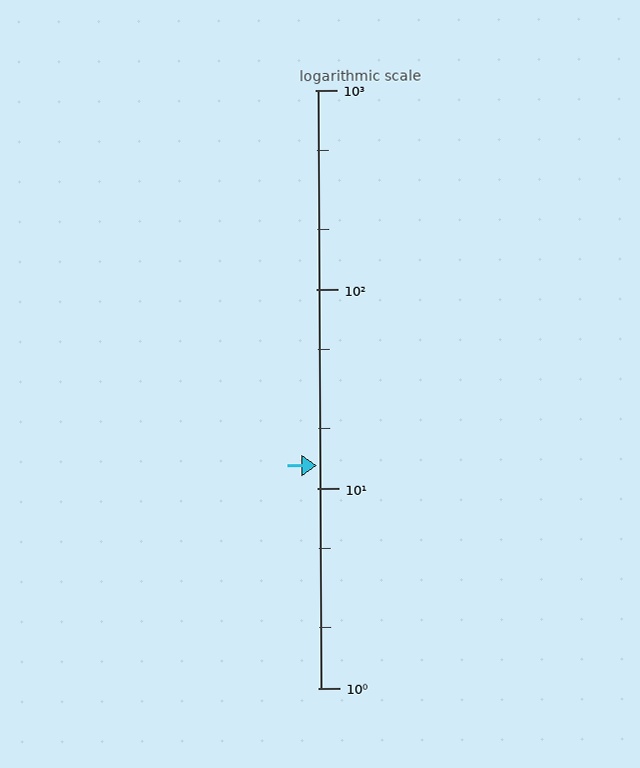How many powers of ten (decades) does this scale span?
The scale spans 3 decades, from 1 to 1000.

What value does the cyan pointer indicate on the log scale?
The pointer indicates approximately 13.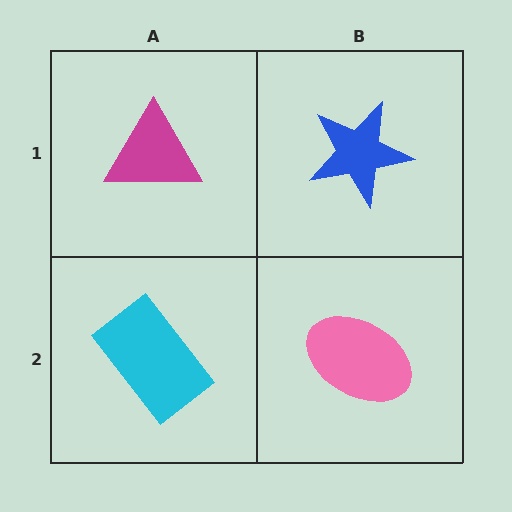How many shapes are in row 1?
2 shapes.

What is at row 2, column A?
A cyan rectangle.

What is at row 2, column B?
A pink ellipse.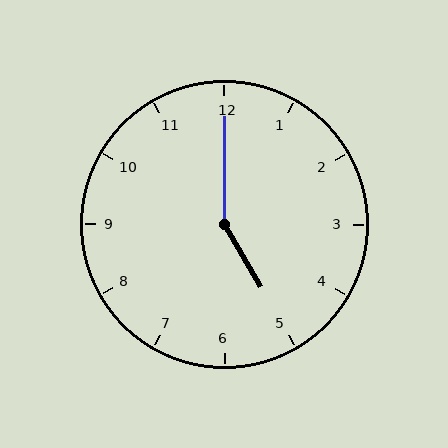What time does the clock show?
5:00.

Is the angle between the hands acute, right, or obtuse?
It is obtuse.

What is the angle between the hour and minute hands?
Approximately 150 degrees.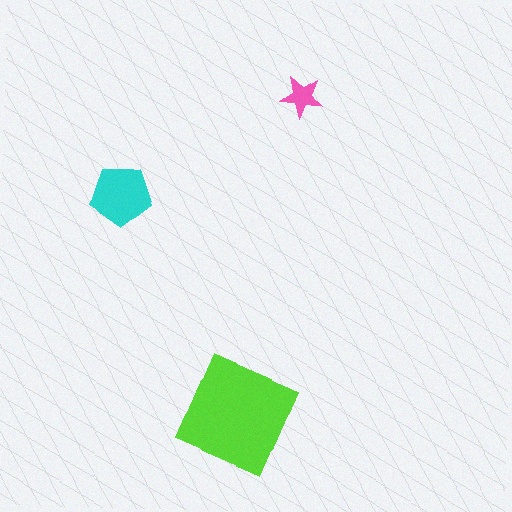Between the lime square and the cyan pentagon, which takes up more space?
The lime square.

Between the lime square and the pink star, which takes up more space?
The lime square.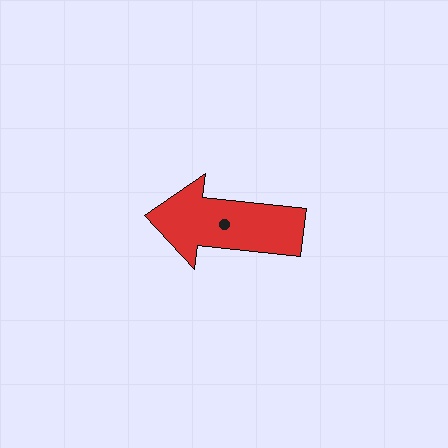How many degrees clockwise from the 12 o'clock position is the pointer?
Approximately 276 degrees.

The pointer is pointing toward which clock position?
Roughly 9 o'clock.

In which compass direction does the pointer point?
West.